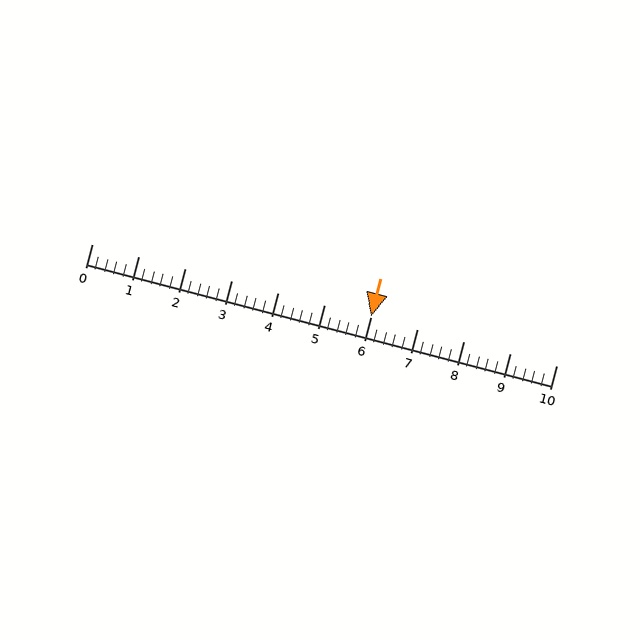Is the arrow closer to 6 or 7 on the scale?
The arrow is closer to 6.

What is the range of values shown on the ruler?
The ruler shows values from 0 to 10.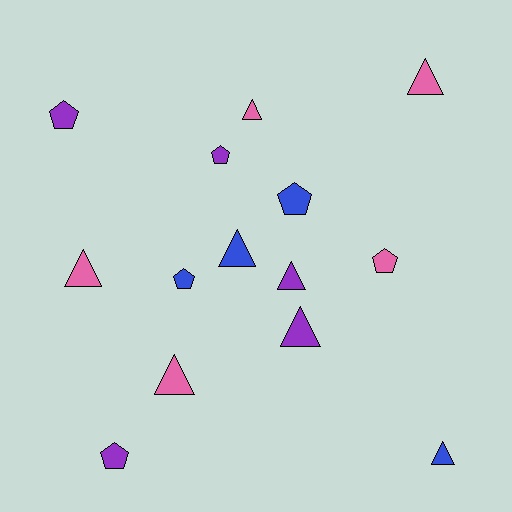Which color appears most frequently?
Pink, with 5 objects.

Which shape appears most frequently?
Triangle, with 8 objects.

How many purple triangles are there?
There are 2 purple triangles.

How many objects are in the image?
There are 14 objects.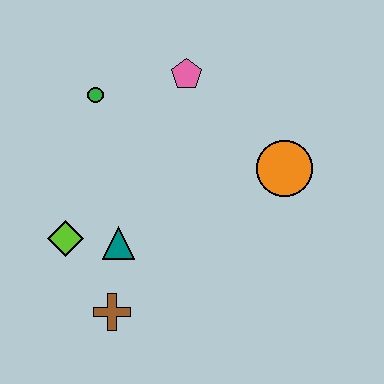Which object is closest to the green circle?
The pink pentagon is closest to the green circle.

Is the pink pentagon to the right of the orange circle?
No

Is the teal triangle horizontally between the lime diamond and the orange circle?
Yes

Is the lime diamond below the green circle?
Yes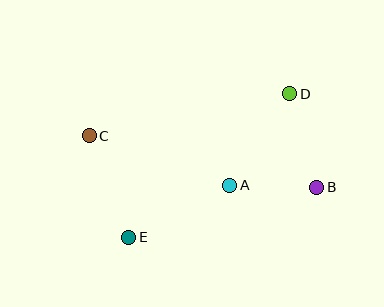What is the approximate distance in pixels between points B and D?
The distance between B and D is approximately 98 pixels.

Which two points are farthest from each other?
Points B and C are farthest from each other.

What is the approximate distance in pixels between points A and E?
The distance between A and E is approximately 114 pixels.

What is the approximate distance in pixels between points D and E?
The distance between D and E is approximately 216 pixels.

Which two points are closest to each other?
Points A and B are closest to each other.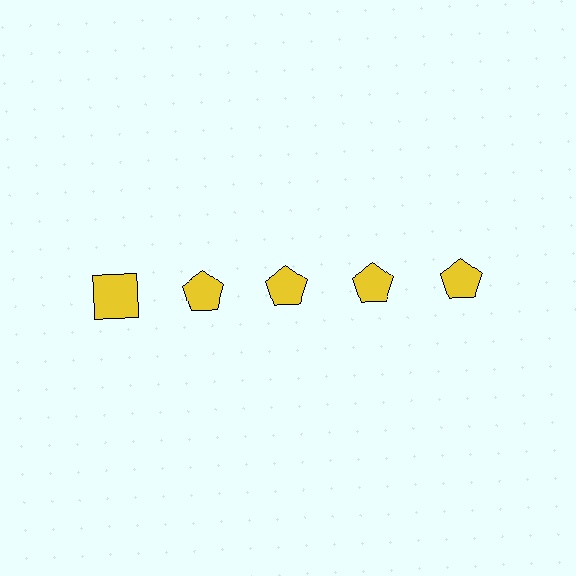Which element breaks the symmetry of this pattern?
The yellow square in the top row, leftmost column breaks the symmetry. All other shapes are yellow pentagons.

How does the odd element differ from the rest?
It has a different shape: square instead of pentagon.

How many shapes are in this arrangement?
There are 5 shapes arranged in a grid pattern.